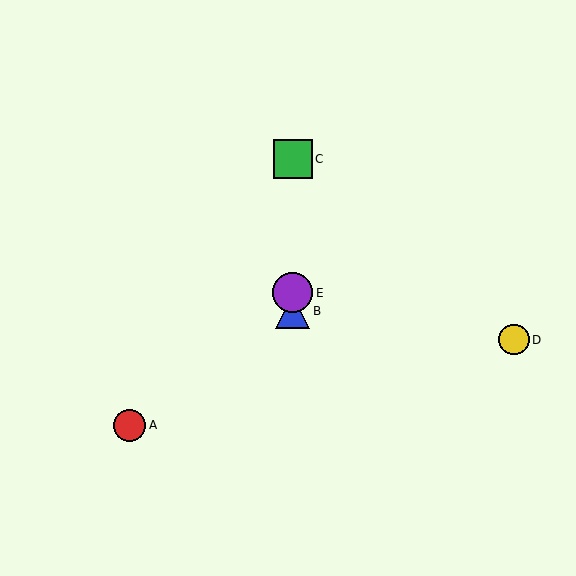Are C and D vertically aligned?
No, C is at x≈293 and D is at x≈514.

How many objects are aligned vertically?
3 objects (B, C, E) are aligned vertically.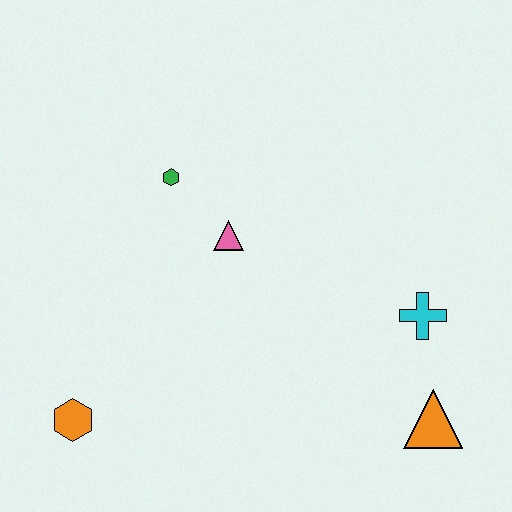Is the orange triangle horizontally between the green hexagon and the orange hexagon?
No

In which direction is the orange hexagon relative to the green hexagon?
The orange hexagon is below the green hexagon.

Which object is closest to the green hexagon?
The pink triangle is closest to the green hexagon.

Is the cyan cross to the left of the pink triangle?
No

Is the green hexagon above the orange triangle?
Yes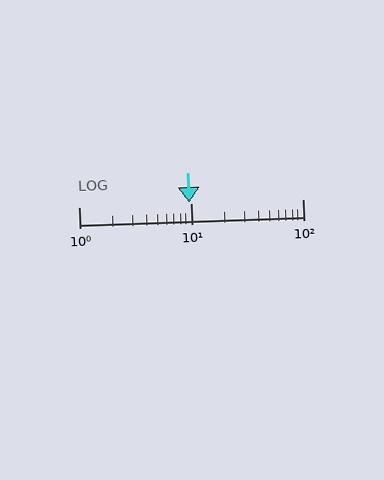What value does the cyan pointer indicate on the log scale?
The pointer indicates approximately 9.7.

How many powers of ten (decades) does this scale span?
The scale spans 2 decades, from 1 to 100.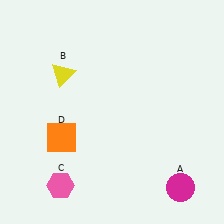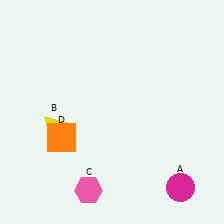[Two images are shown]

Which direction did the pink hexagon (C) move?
The pink hexagon (C) moved right.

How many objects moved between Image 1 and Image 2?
2 objects moved between the two images.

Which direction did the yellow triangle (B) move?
The yellow triangle (B) moved down.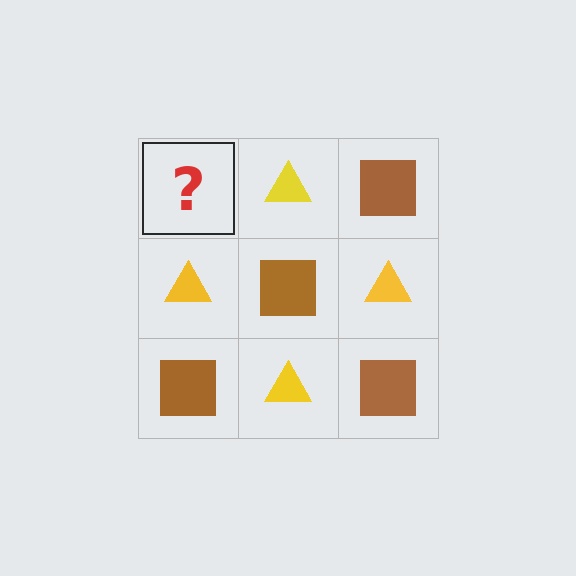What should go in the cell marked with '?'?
The missing cell should contain a brown square.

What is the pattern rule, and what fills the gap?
The rule is that it alternates brown square and yellow triangle in a checkerboard pattern. The gap should be filled with a brown square.